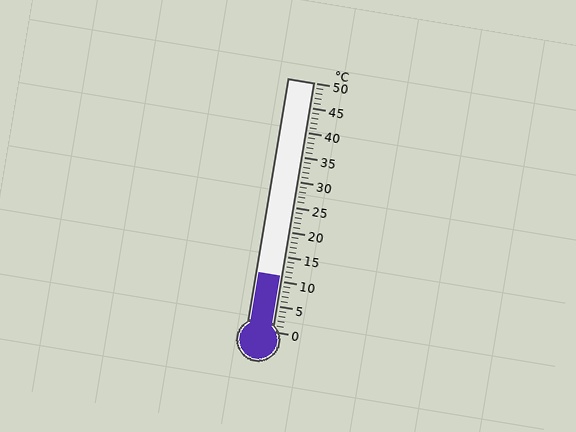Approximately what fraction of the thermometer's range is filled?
The thermometer is filled to approximately 20% of its range.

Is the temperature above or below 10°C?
The temperature is above 10°C.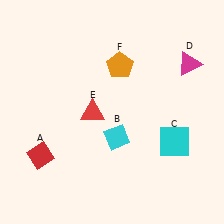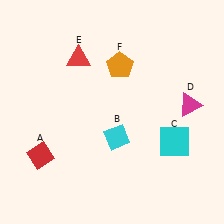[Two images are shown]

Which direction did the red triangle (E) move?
The red triangle (E) moved up.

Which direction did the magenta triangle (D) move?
The magenta triangle (D) moved down.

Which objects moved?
The objects that moved are: the magenta triangle (D), the red triangle (E).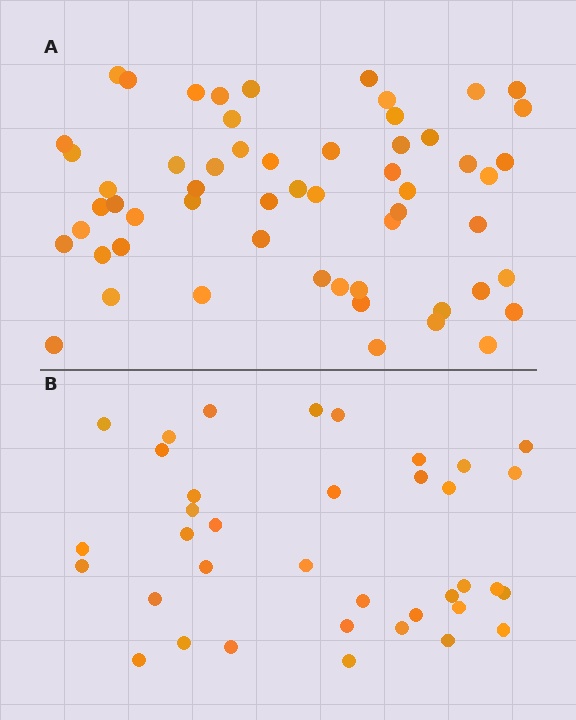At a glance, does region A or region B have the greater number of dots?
Region A (the top region) has more dots.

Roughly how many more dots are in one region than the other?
Region A has approximately 20 more dots than region B.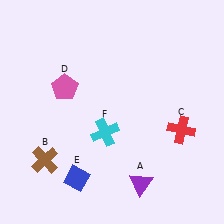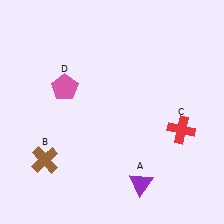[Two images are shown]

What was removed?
The cyan cross (F), the blue diamond (E) were removed in Image 2.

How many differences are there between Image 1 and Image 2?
There are 2 differences between the two images.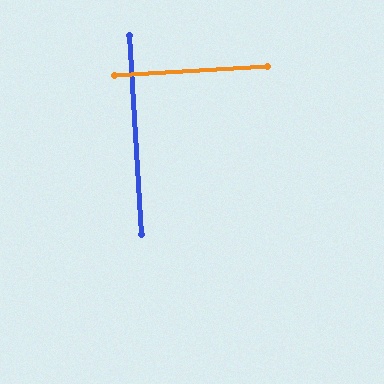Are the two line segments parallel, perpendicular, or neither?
Perpendicular — they meet at approximately 90°.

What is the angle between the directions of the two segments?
Approximately 90 degrees.